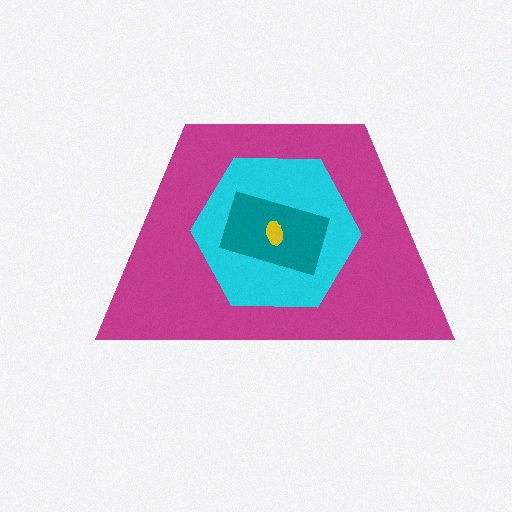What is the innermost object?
The yellow ellipse.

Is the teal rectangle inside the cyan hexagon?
Yes.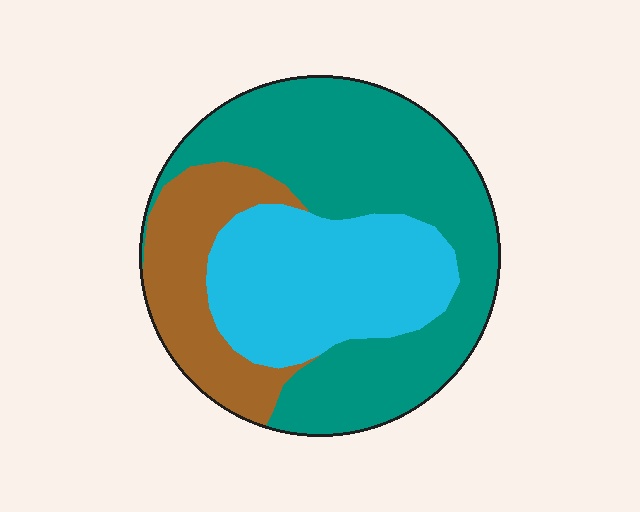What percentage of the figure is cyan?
Cyan takes up about one third (1/3) of the figure.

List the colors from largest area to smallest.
From largest to smallest: teal, cyan, brown.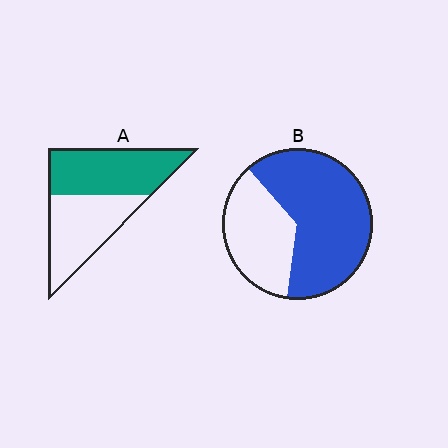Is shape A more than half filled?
Roughly half.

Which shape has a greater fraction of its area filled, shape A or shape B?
Shape B.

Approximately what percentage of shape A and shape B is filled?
A is approximately 50% and B is approximately 65%.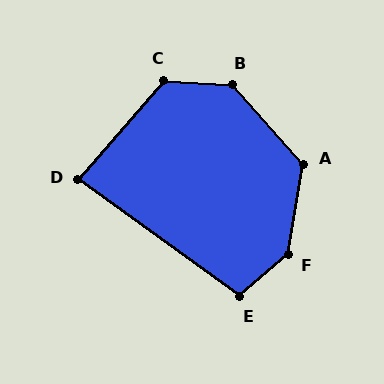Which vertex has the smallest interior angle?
D, at approximately 85 degrees.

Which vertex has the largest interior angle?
F, at approximately 140 degrees.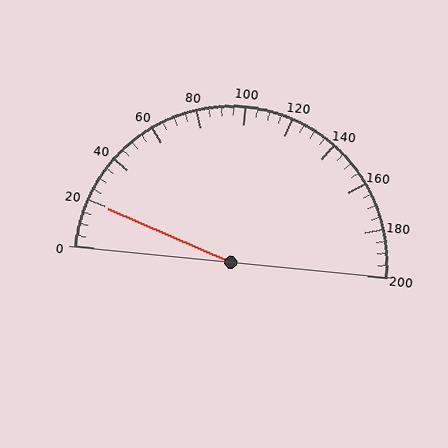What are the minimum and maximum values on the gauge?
The gauge ranges from 0 to 200.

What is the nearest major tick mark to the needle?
The nearest major tick mark is 20.